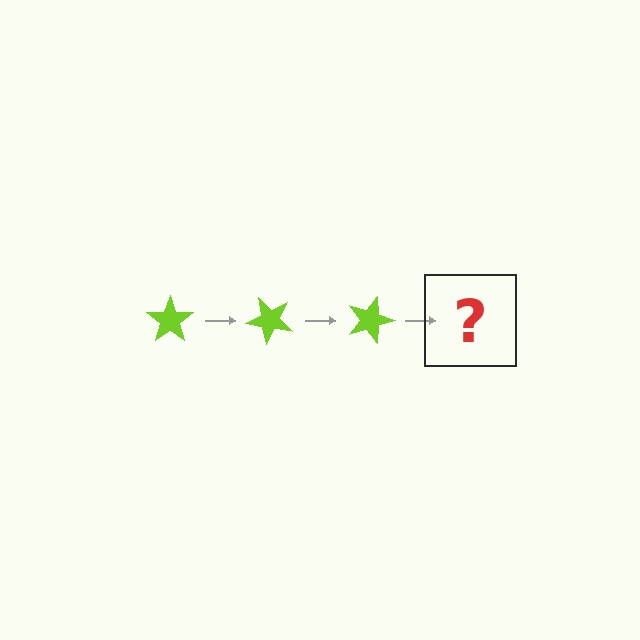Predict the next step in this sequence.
The next step is a lime star rotated 135 degrees.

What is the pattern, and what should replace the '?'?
The pattern is that the star rotates 45 degrees each step. The '?' should be a lime star rotated 135 degrees.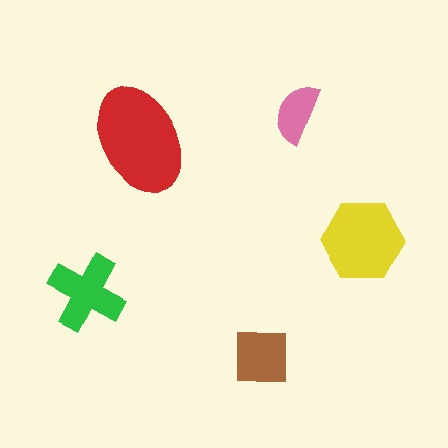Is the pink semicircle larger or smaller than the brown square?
Smaller.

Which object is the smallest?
The pink semicircle.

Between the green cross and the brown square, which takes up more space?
The green cross.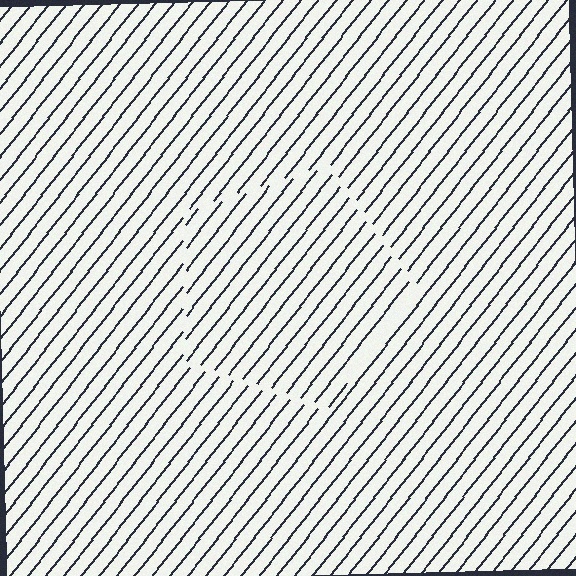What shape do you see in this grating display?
An illusory pentagon. The interior of the shape contains the same grating, shifted by half a period — the contour is defined by the phase discontinuity where line-ends from the inner and outer gratings abut.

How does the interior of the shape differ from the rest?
The interior of the shape contains the same grating, shifted by half a period — the contour is defined by the phase discontinuity where line-ends from the inner and outer gratings abut.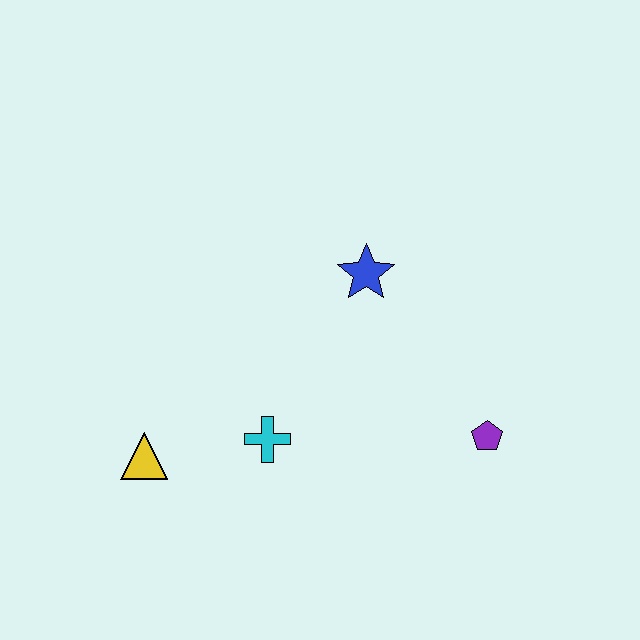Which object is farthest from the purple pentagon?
The yellow triangle is farthest from the purple pentagon.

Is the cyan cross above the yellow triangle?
Yes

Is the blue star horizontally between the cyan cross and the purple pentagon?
Yes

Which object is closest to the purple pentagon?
The blue star is closest to the purple pentagon.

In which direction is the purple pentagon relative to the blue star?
The purple pentagon is below the blue star.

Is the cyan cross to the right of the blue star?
No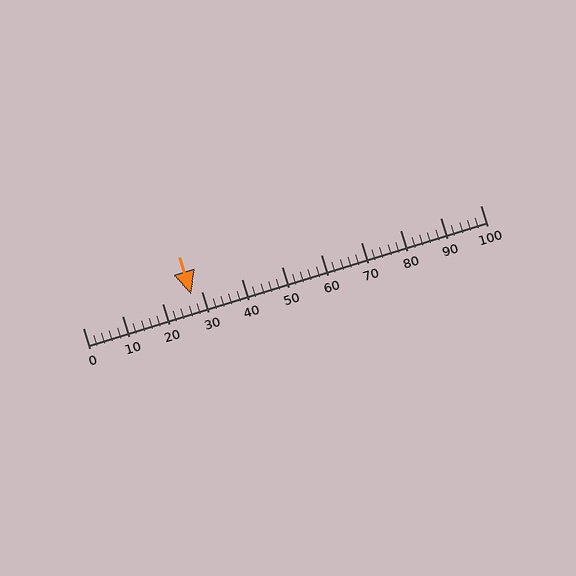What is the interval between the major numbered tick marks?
The major tick marks are spaced 10 units apart.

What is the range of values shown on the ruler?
The ruler shows values from 0 to 100.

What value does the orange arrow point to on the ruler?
The orange arrow points to approximately 27.